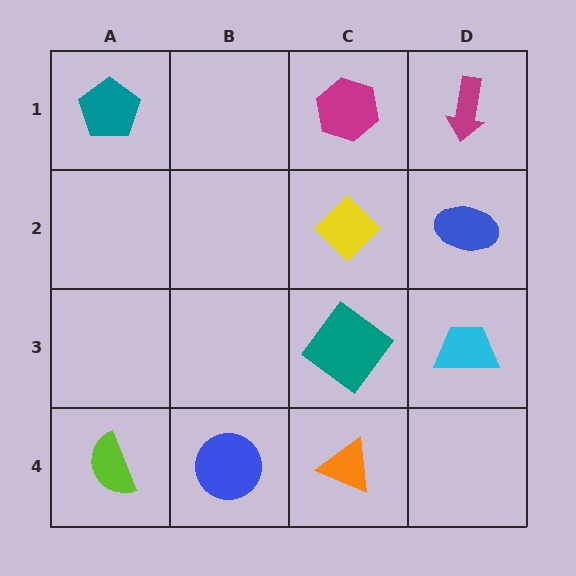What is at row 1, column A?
A teal pentagon.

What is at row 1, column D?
A magenta arrow.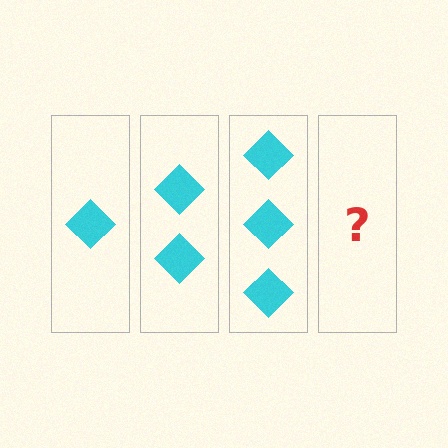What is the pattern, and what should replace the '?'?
The pattern is that each step adds one more diamond. The '?' should be 4 diamonds.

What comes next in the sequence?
The next element should be 4 diamonds.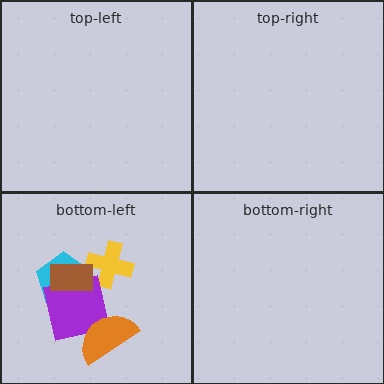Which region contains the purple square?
The bottom-left region.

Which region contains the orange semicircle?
The bottom-left region.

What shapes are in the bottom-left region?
The yellow cross, the cyan pentagon, the purple square, the orange semicircle, the brown rectangle.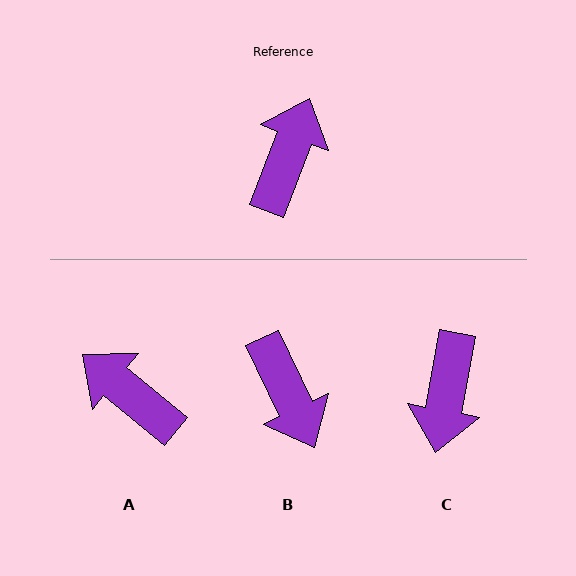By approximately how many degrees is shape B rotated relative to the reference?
Approximately 133 degrees clockwise.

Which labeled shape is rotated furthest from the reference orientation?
C, about 169 degrees away.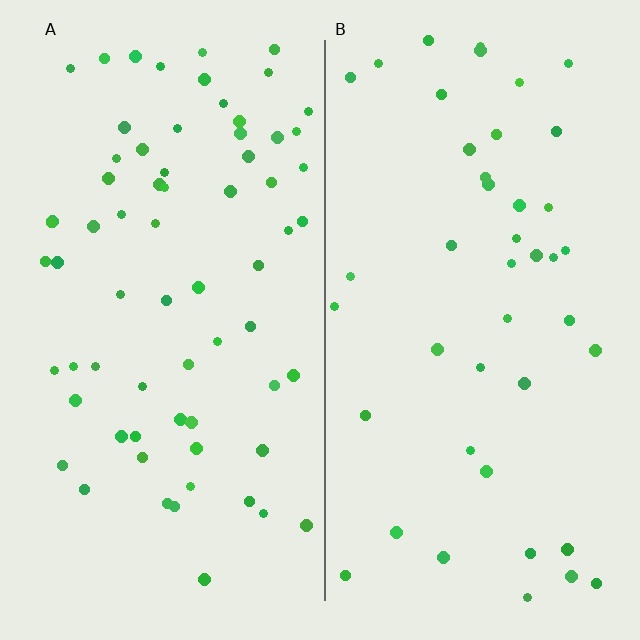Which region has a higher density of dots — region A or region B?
A (the left).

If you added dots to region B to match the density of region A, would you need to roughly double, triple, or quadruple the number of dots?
Approximately double.